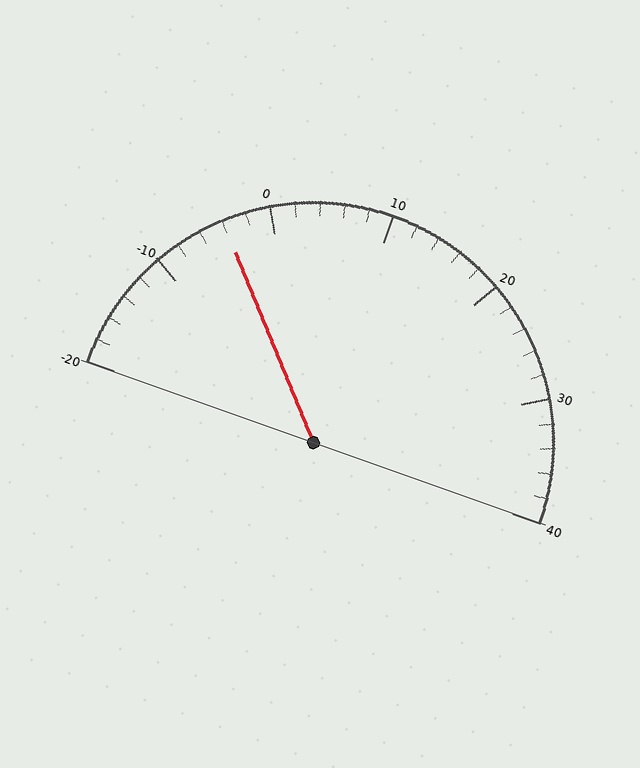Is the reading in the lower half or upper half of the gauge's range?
The reading is in the lower half of the range (-20 to 40).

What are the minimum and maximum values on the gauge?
The gauge ranges from -20 to 40.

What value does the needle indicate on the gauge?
The needle indicates approximately -4.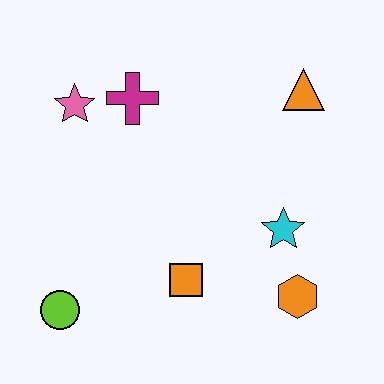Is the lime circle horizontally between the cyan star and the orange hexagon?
No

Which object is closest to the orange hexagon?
The cyan star is closest to the orange hexagon.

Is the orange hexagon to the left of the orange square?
No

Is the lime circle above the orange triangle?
No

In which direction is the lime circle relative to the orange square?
The lime circle is to the left of the orange square.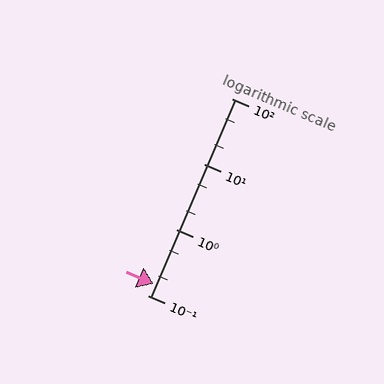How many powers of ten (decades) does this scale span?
The scale spans 3 decades, from 0.1 to 100.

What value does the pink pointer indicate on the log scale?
The pointer indicates approximately 0.15.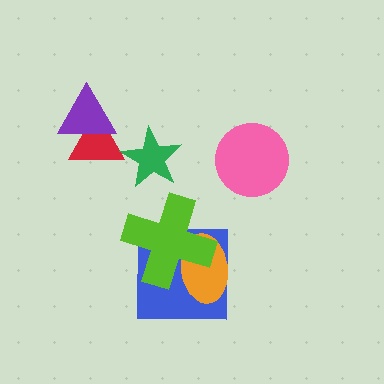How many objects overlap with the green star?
1 object overlaps with the green star.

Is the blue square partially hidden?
Yes, it is partially covered by another shape.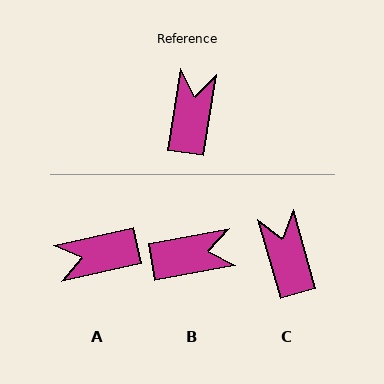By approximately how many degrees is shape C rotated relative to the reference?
Approximately 25 degrees counter-clockwise.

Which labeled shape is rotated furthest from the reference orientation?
A, about 111 degrees away.